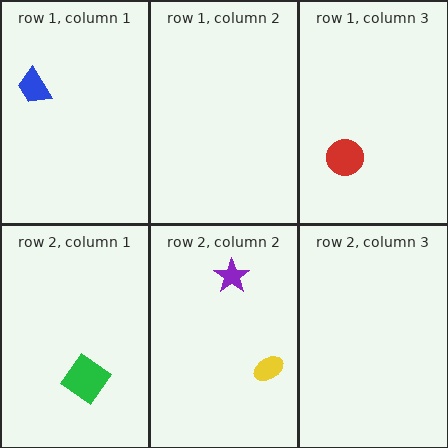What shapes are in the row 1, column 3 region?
The red circle.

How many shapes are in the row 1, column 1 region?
1.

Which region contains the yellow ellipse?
The row 2, column 2 region.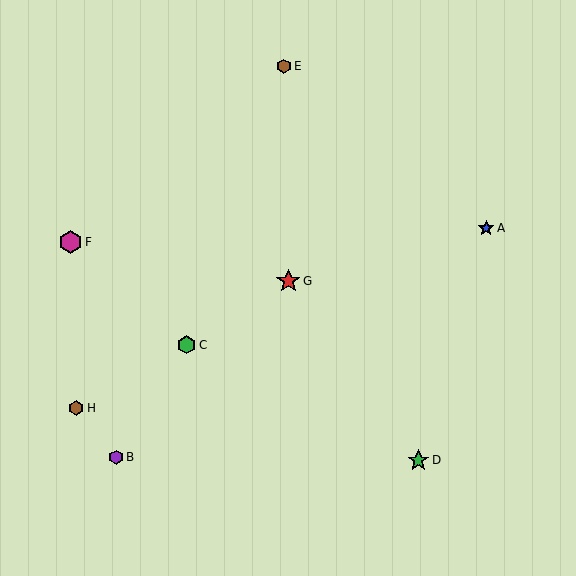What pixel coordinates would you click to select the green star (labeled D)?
Click at (418, 460) to select the green star D.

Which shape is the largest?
The red star (labeled G) is the largest.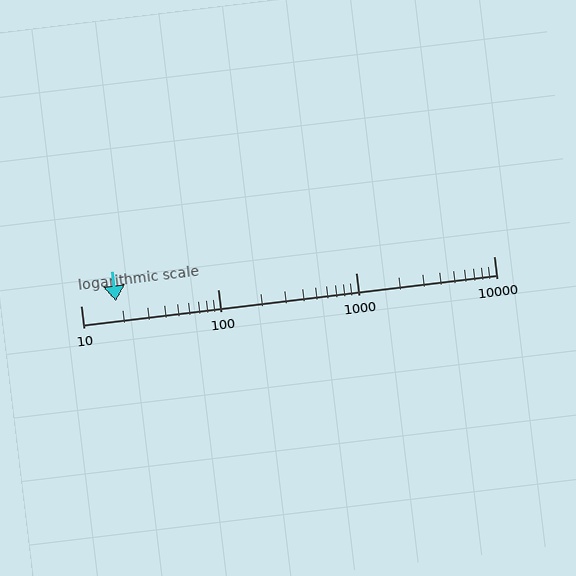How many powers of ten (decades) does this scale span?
The scale spans 3 decades, from 10 to 10000.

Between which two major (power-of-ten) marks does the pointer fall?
The pointer is between 10 and 100.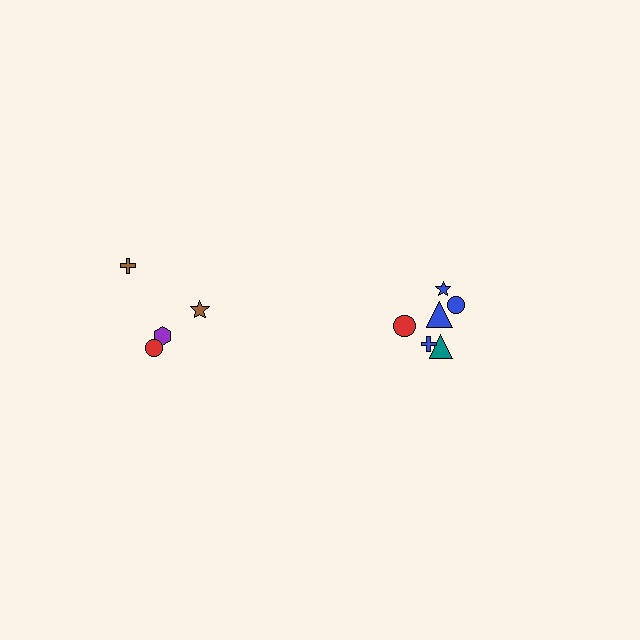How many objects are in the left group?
There are 4 objects.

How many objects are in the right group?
There are 6 objects.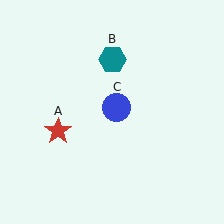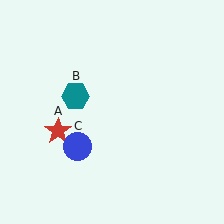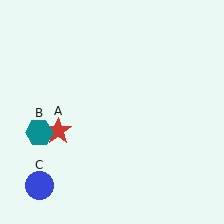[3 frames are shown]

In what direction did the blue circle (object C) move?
The blue circle (object C) moved down and to the left.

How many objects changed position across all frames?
2 objects changed position: teal hexagon (object B), blue circle (object C).